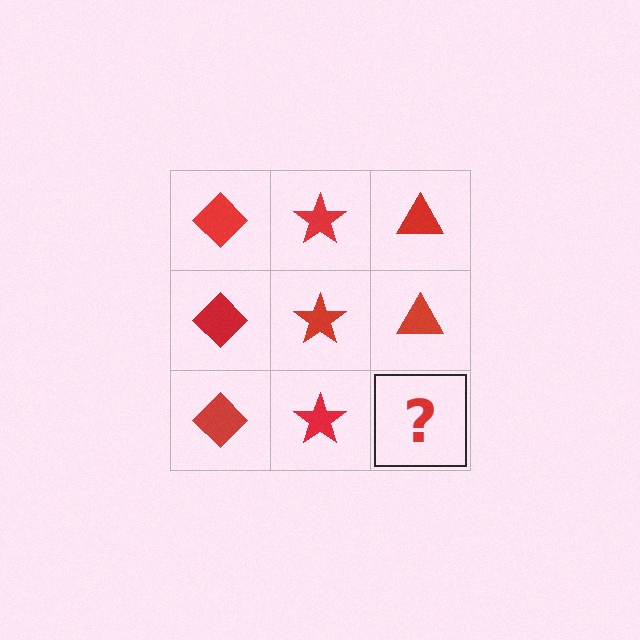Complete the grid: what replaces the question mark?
The question mark should be replaced with a red triangle.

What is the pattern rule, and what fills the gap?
The rule is that each column has a consistent shape. The gap should be filled with a red triangle.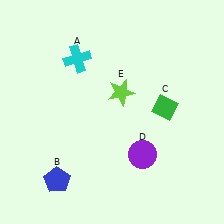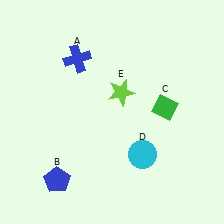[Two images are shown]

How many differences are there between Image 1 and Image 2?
There are 2 differences between the two images.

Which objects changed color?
A changed from cyan to blue. D changed from purple to cyan.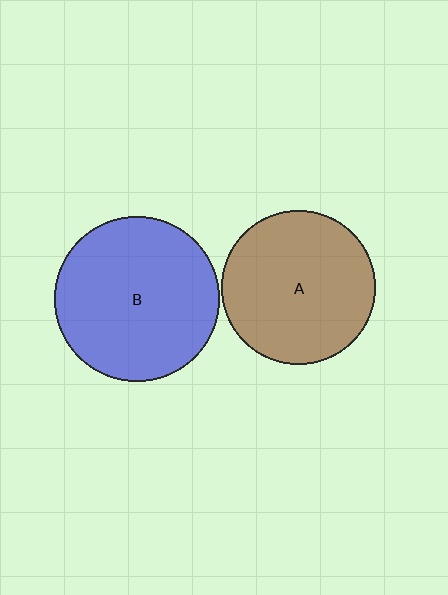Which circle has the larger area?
Circle B (blue).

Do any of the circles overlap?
No, none of the circles overlap.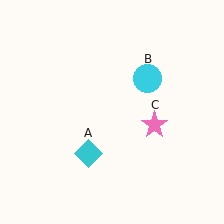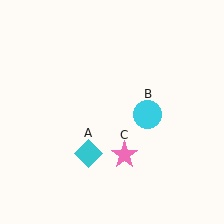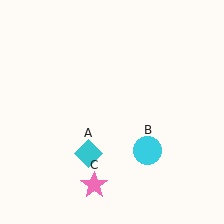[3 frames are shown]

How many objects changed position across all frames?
2 objects changed position: cyan circle (object B), pink star (object C).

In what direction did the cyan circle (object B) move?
The cyan circle (object B) moved down.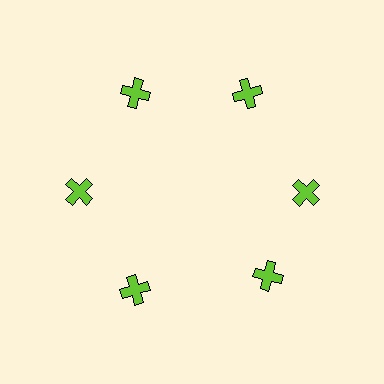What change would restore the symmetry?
The symmetry would be restored by rotating it back into even spacing with its neighbors so that all 6 crosses sit at equal angles and equal distance from the center.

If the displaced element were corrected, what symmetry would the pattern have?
It would have 6-fold rotational symmetry — the pattern would map onto itself every 60 degrees.